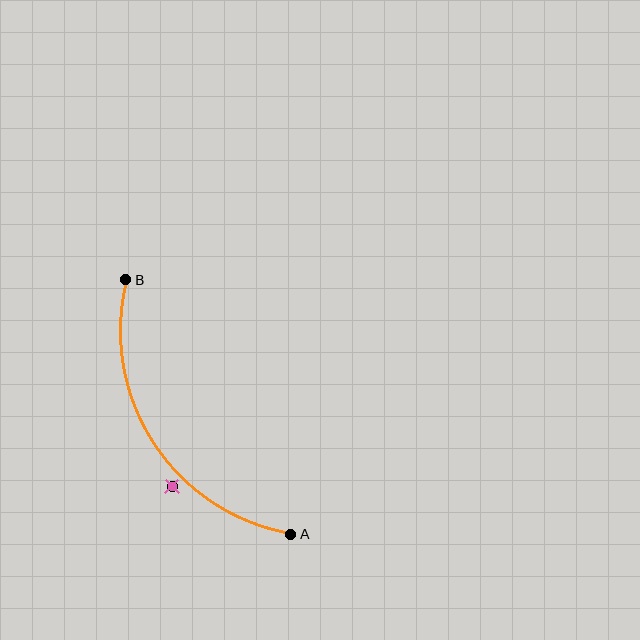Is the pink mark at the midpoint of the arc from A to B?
No — the pink mark does not lie on the arc at all. It sits slightly outside the curve.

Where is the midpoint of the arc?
The arc midpoint is the point on the curve farthest from the straight line joining A and B. It sits to the left of that line.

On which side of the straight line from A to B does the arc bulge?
The arc bulges to the left of the straight line connecting A and B.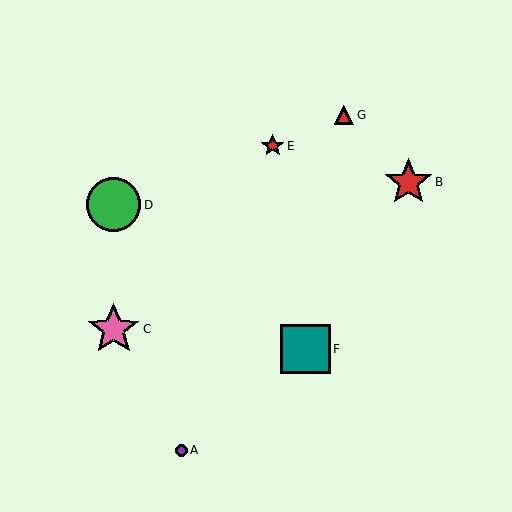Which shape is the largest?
The green circle (labeled D) is the largest.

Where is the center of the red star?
The center of the red star is at (273, 146).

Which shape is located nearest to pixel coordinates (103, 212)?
The green circle (labeled D) at (114, 205) is nearest to that location.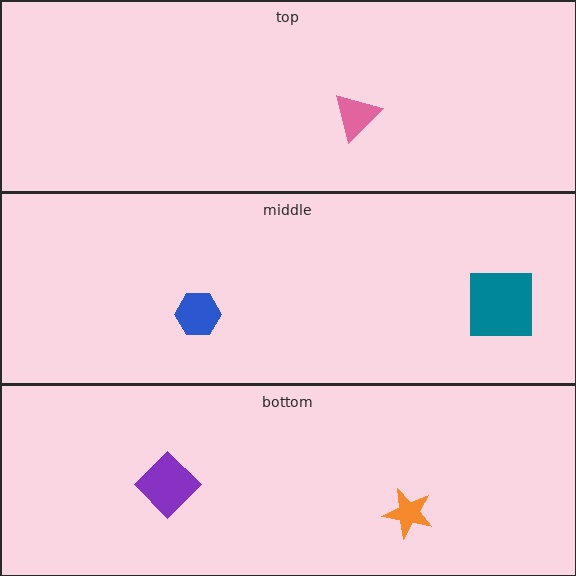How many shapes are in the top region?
1.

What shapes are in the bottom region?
The orange star, the purple diamond.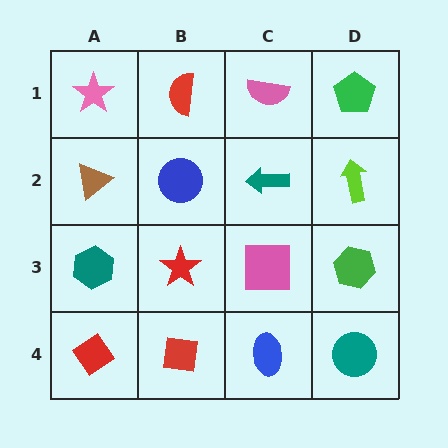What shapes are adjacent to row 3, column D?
A lime arrow (row 2, column D), a teal circle (row 4, column D), a pink square (row 3, column C).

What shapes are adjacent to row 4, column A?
A teal hexagon (row 3, column A), a red square (row 4, column B).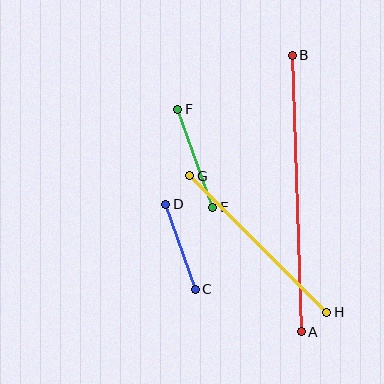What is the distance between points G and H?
The distance is approximately 193 pixels.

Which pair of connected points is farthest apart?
Points A and B are farthest apart.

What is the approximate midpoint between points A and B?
The midpoint is at approximately (297, 194) pixels.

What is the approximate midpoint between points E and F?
The midpoint is at approximately (195, 158) pixels.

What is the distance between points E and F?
The distance is approximately 104 pixels.